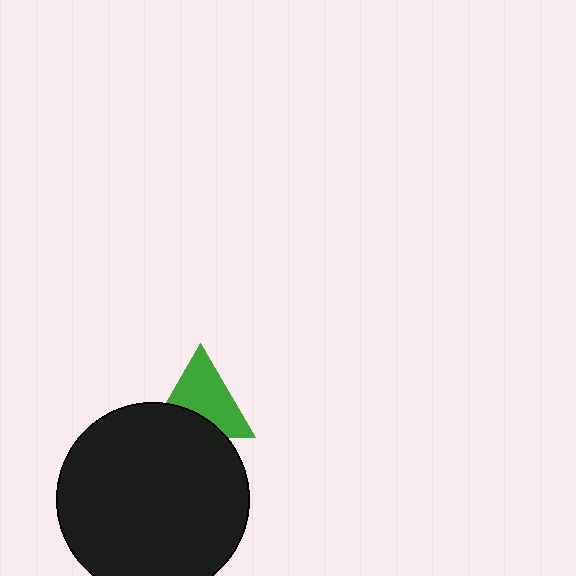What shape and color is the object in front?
The object in front is a black circle.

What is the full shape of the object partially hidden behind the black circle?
The partially hidden object is a green triangle.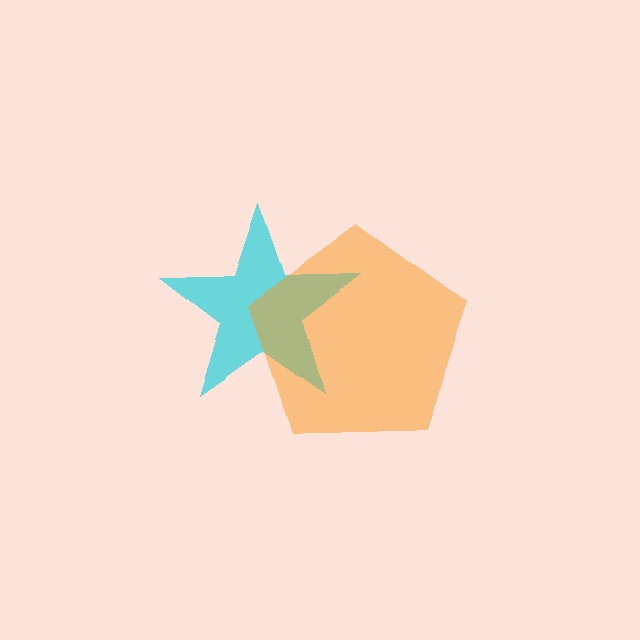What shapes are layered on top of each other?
The layered shapes are: a cyan star, an orange pentagon.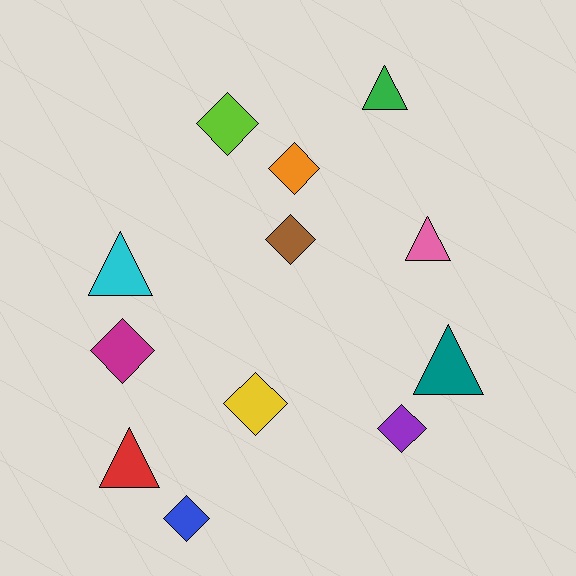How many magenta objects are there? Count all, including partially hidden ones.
There is 1 magenta object.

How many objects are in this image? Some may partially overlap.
There are 12 objects.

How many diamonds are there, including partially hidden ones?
There are 7 diamonds.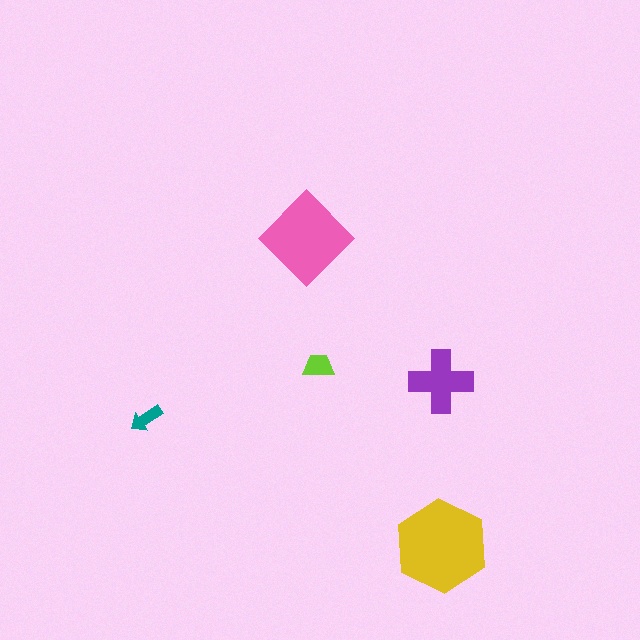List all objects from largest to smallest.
The yellow hexagon, the pink diamond, the purple cross, the lime trapezoid, the teal arrow.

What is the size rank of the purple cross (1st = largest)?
3rd.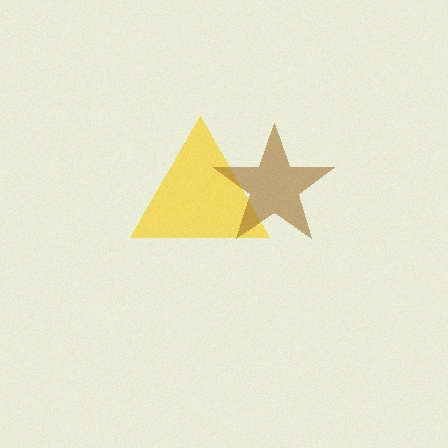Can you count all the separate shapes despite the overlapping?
Yes, there are 2 separate shapes.